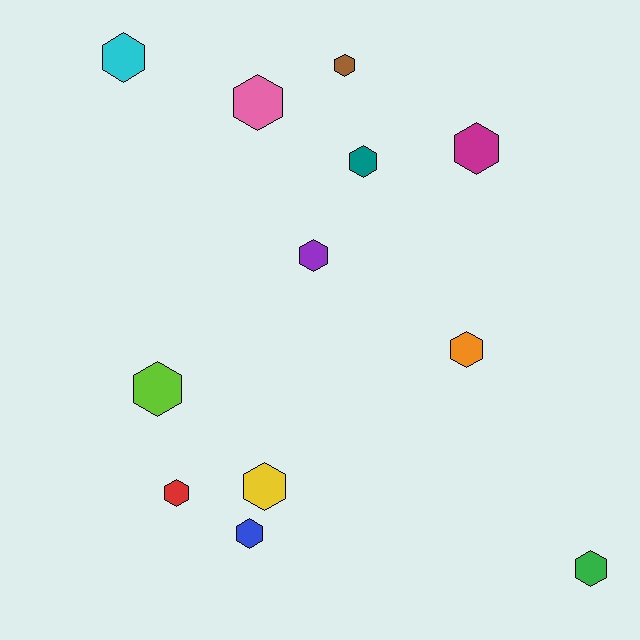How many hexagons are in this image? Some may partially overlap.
There are 12 hexagons.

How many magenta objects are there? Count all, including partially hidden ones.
There is 1 magenta object.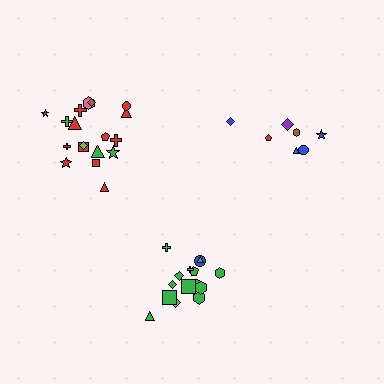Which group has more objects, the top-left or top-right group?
The top-left group.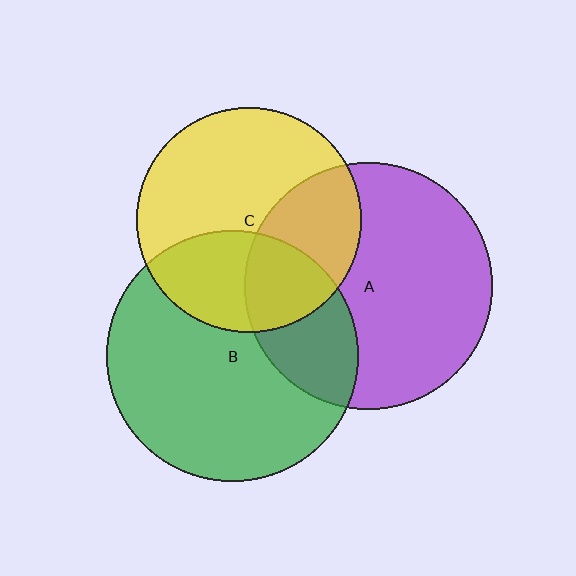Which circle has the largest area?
Circle B (green).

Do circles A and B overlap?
Yes.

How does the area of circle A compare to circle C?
Approximately 1.2 times.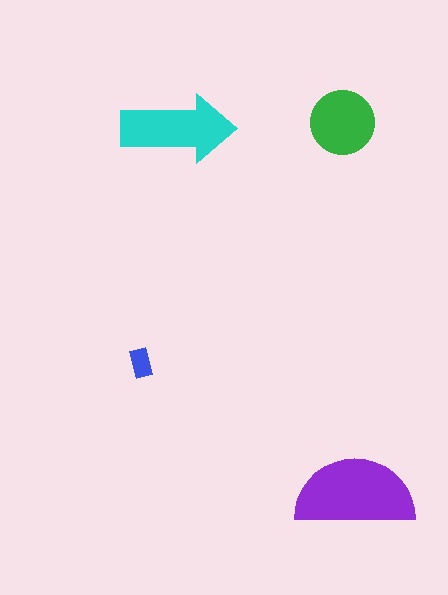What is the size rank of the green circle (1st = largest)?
3rd.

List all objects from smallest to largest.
The blue rectangle, the green circle, the cyan arrow, the purple semicircle.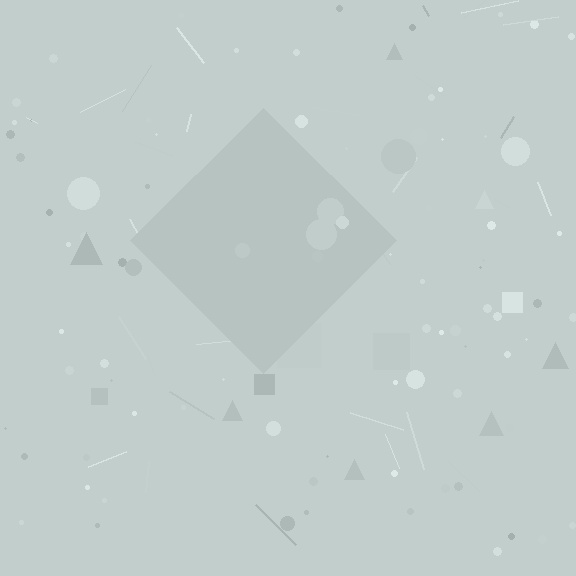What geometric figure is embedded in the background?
A diamond is embedded in the background.